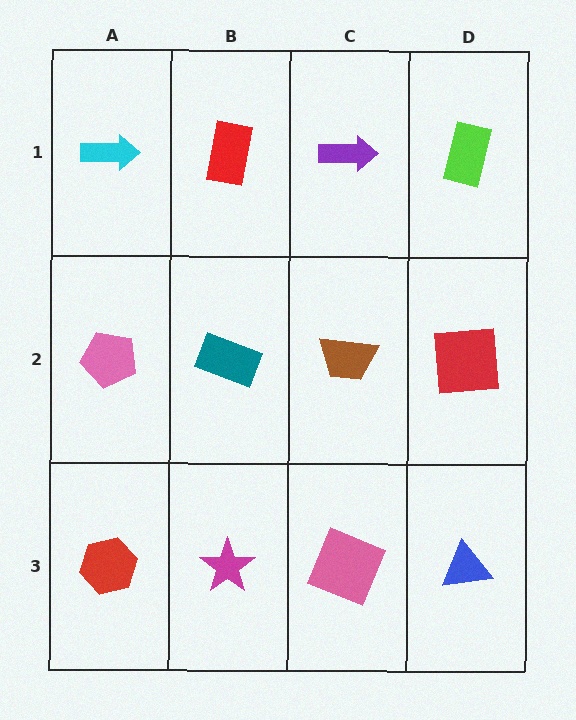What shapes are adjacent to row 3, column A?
A pink pentagon (row 2, column A), a magenta star (row 3, column B).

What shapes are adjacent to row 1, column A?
A pink pentagon (row 2, column A), a red rectangle (row 1, column B).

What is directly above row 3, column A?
A pink pentagon.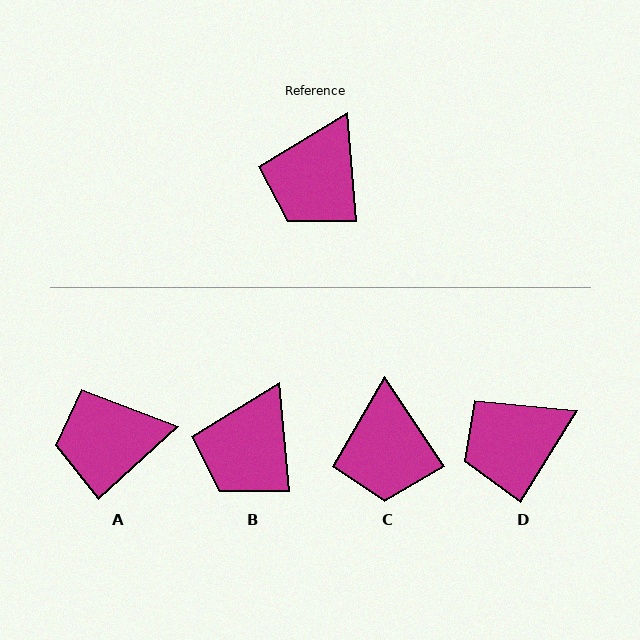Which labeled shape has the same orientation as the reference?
B.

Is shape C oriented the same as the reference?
No, it is off by about 29 degrees.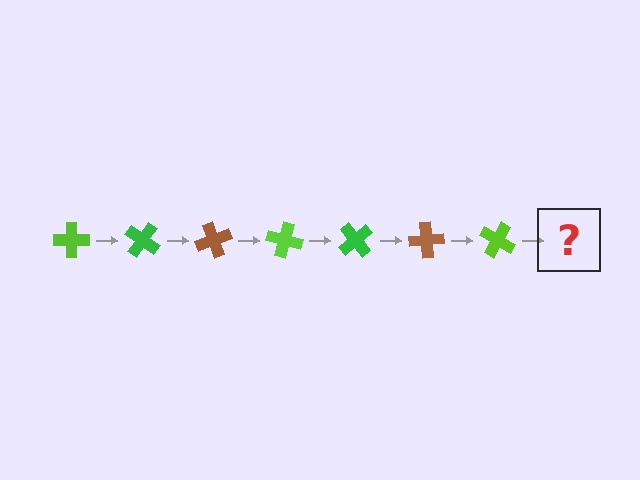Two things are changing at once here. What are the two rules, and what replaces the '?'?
The two rules are that it rotates 35 degrees each step and the color cycles through lime, green, and brown. The '?' should be a green cross, rotated 245 degrees from the start.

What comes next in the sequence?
The next element should be a green cross, rotated 245 degrees from the start.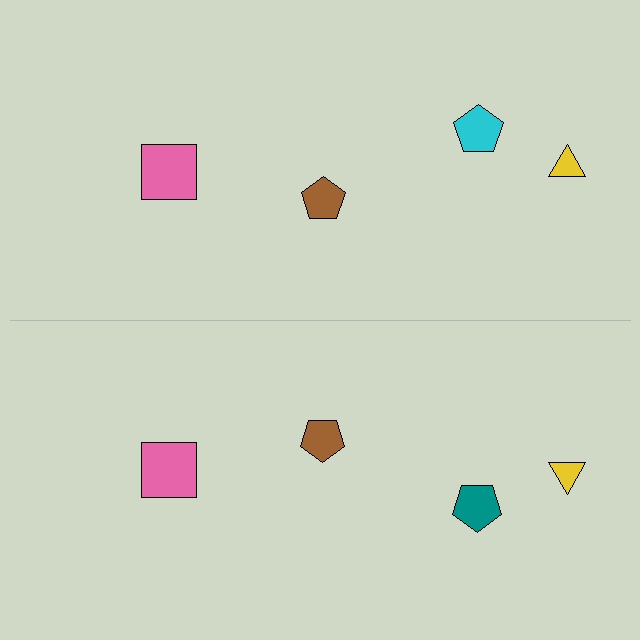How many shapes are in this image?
There are 8 shapes in this image.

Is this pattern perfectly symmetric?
No, the pattern is not perfectly symmetric. The teal pentagon on the bottom side breaks the symmetry — its mirror counterpart is cyan.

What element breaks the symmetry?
The teal pentagon on the bottom side breaks the symmetry — its mirror counterpart is cyan.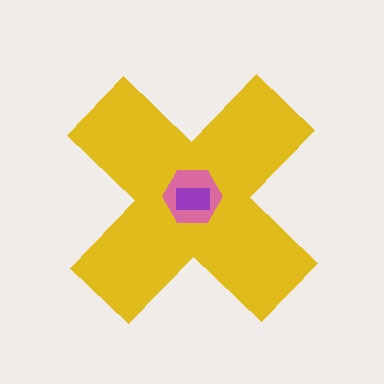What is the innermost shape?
The purple rectangle.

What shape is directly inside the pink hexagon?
The purple rectangle.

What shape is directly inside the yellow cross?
The pink hexagon.